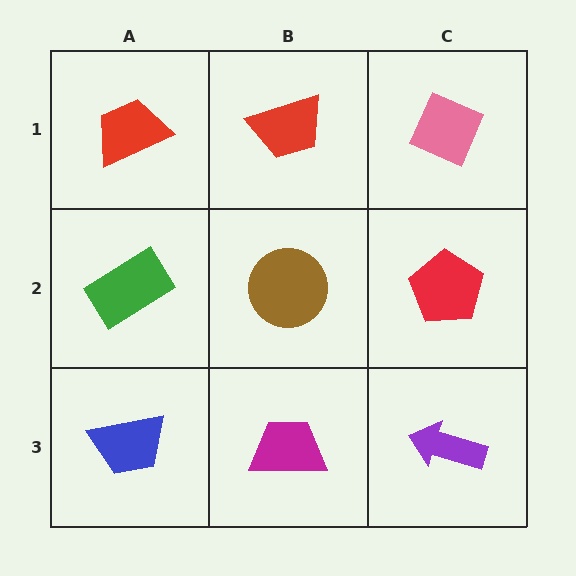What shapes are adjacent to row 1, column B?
A brown circle (row 2, column B), a red trapezoid (row 1, column A), a pink diamond (row 1, column C).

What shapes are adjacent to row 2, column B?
A red trapezoid (row 1, column B), a magenta trapezoid (row 3, column B), a green rectangle (row 2, column A), a red pentagon (row 2, column C).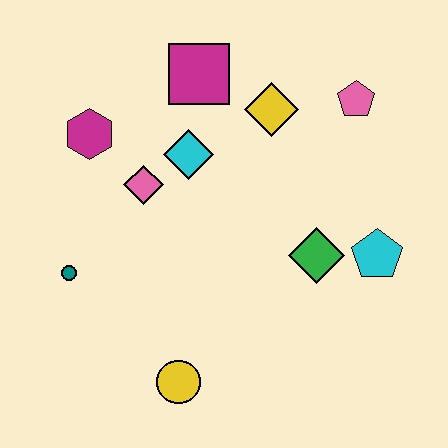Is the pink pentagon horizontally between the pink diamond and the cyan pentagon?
Yes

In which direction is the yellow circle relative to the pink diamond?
The yellow circle is below the pink diamond.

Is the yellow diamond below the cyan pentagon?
No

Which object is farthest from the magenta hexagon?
The cyan pentagon is farthest from the magenta hexagon.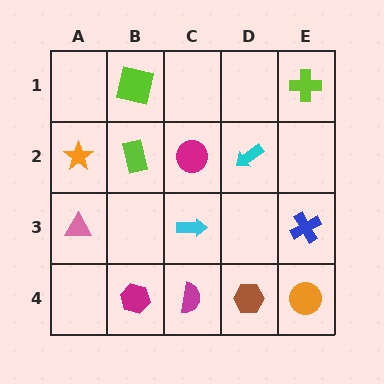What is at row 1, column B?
A lime square.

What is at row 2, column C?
A magenta circle.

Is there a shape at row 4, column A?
No, that cell is empty.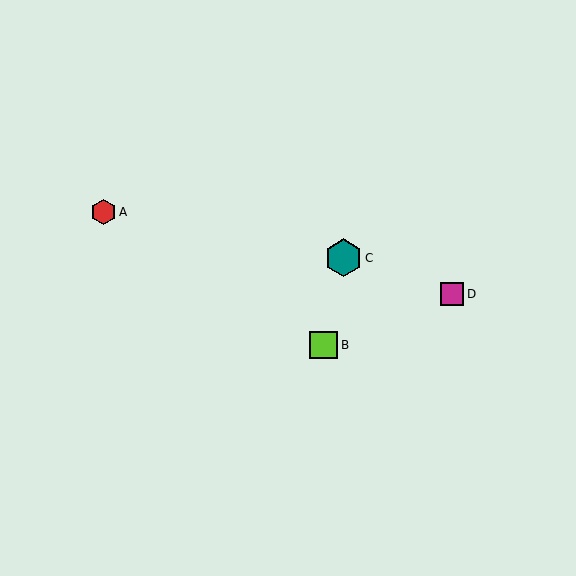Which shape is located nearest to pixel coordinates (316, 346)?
The lime square (labeled B) at (324, 345) is nearest to that location.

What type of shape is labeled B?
Shape B is a lime square.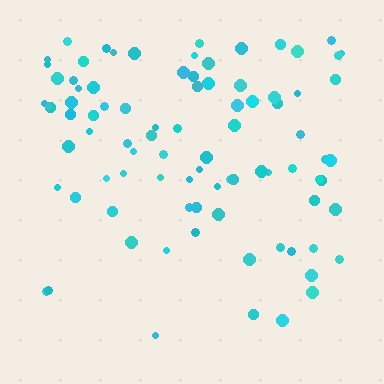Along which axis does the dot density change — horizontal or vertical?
Vertical.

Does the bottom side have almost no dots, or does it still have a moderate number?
Still a moderate number, just noticeably fewer than the top.